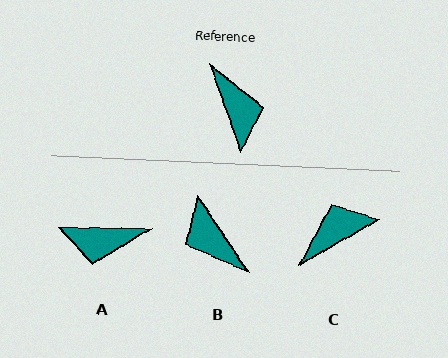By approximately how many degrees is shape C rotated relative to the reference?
Approximately 100 degrees counter-clockwise.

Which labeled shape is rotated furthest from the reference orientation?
B, about 166 degrees away.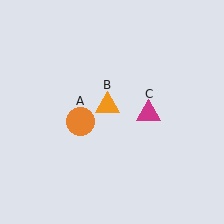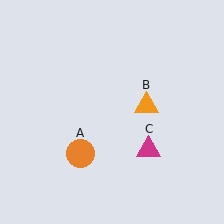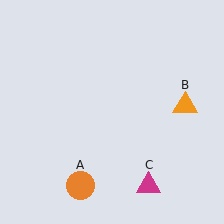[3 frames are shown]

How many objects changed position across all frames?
3 objects changed position: orange circle (object A), orange triangle (object B), magenta triangle (object C).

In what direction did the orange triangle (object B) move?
The orange triangle (object B) moved right.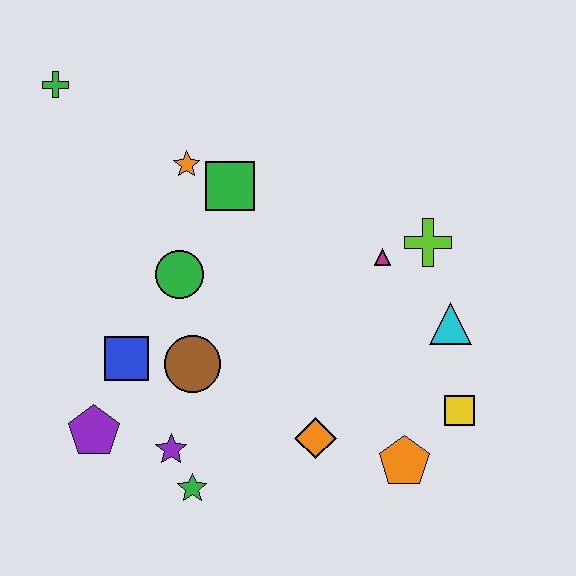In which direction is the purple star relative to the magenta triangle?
The purple star is to the left of the magenta triangle.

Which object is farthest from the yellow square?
The green cross is farthest from the yellow square.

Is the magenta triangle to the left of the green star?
No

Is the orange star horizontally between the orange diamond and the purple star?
Yes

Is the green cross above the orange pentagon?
Yes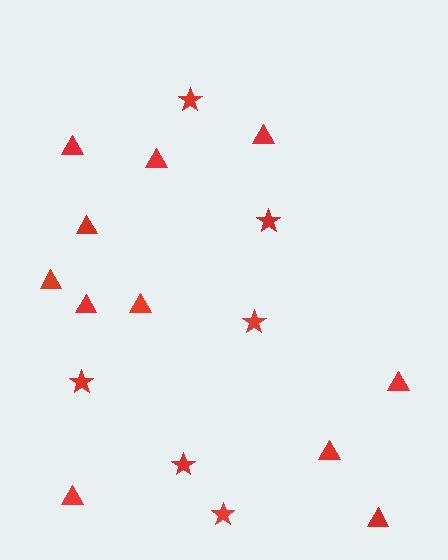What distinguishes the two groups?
There are 2 groups: one group of triangles (11) and one group of stars (6).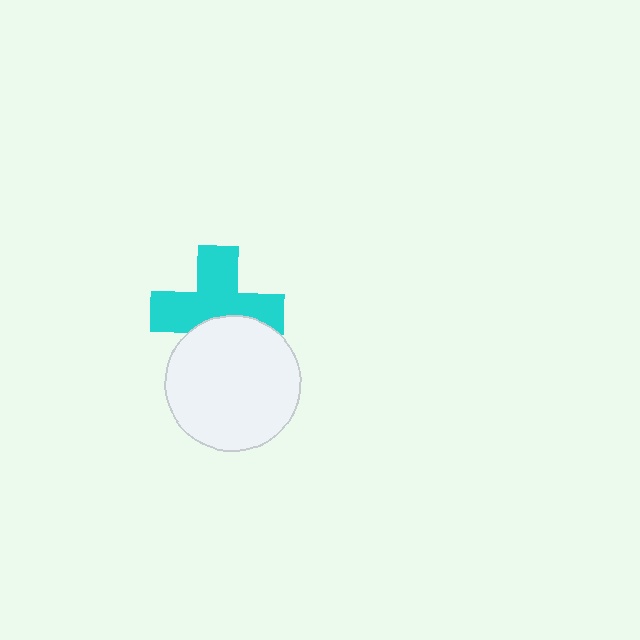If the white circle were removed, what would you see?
You would see the complete cyan cross.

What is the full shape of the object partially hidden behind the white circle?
The partially hidden object is a cyan cross.